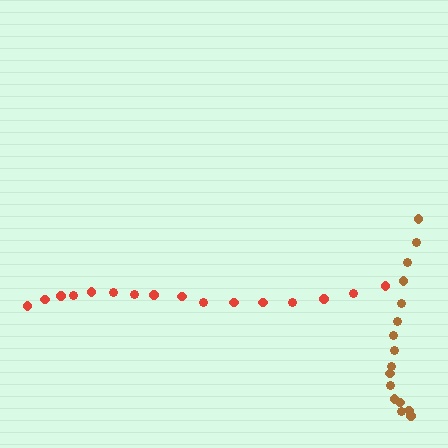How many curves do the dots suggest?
There are 2 distinct paths.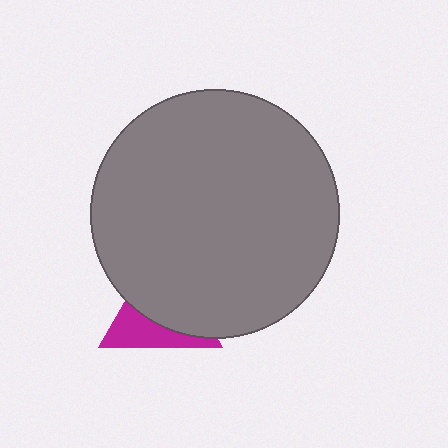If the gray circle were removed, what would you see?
You would see the complete magenta triangle.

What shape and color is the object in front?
The object in front is a gray circle.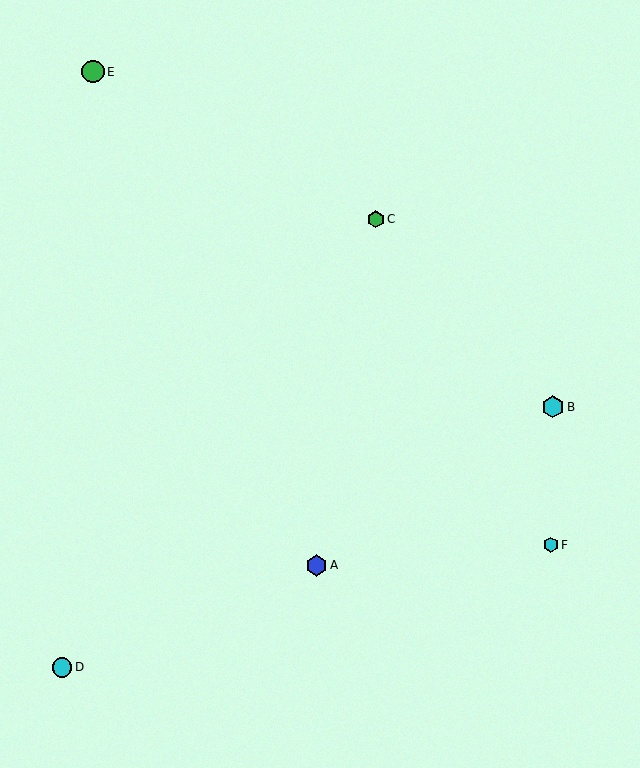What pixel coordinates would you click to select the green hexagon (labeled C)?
Click at (376, 219) to select the green hexagon C.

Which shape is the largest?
The green circle (labeled E) is the largest.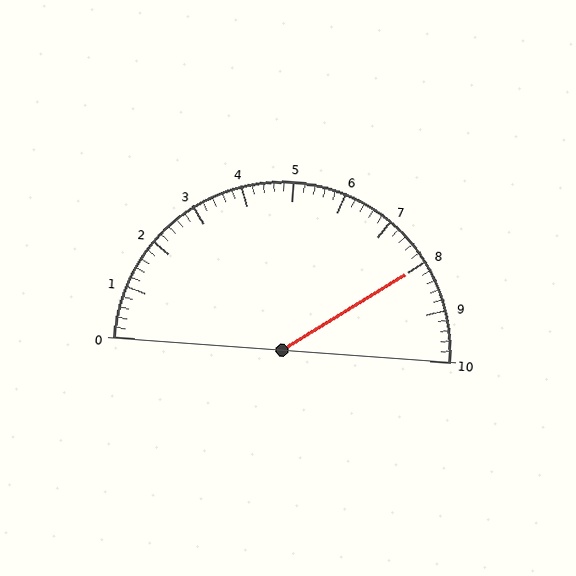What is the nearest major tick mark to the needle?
The nearest major tick mark is 8.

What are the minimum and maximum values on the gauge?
The gauge ranges from 0 to 10.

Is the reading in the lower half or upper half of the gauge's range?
The reading is in the upper half of the range (0 to 10).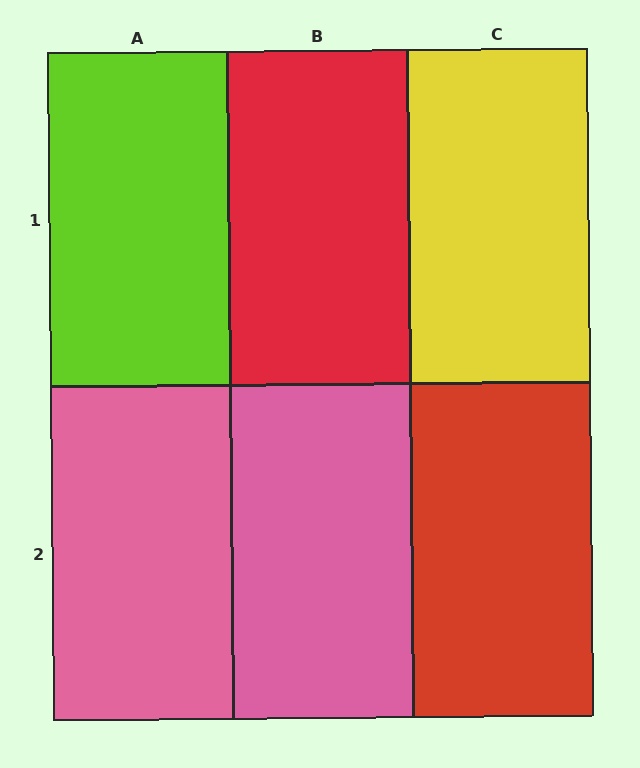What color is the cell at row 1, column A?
Lime.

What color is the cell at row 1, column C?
Yellow.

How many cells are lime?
1 cell is lime.